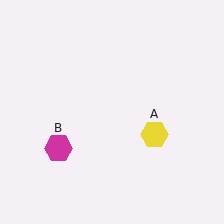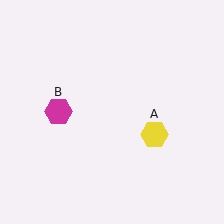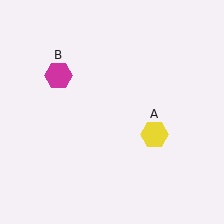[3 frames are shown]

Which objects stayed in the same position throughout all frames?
Yellow hexagon (object A) remained stationary.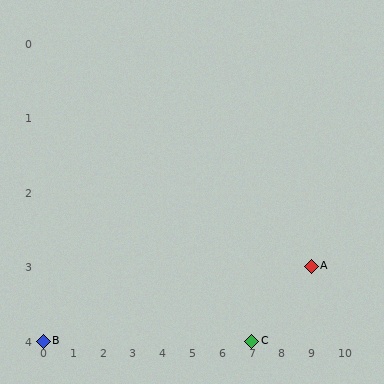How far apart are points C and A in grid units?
Points C and A are 2 columns and 1 row apart (about 2.2 grid units diagonally).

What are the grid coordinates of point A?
Point A is at grid coordinates (9, 3).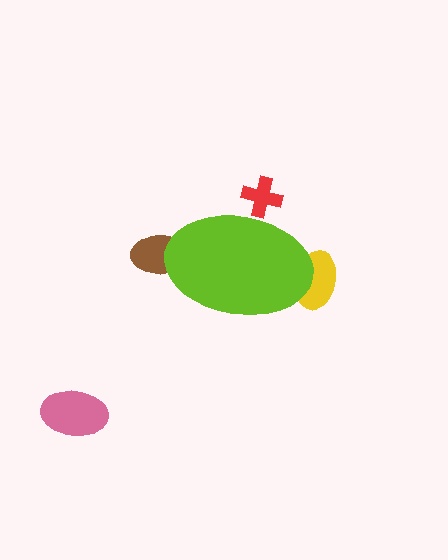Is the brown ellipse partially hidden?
Yes, the brown ellipse is partially hidden behind the lime ellipse.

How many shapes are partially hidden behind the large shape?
3 shapes are partially hidden.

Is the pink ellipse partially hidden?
No, the pink ellipse is fully visible.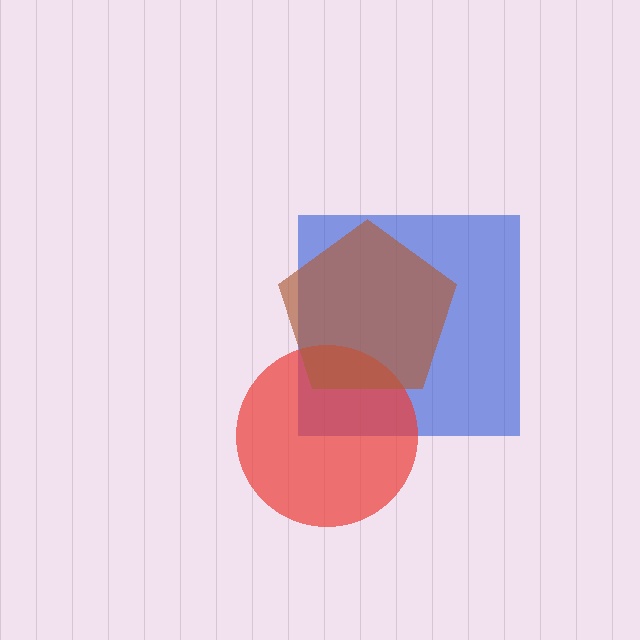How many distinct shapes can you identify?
There are 3 distinct shapes: a blue square, a red circle, a brown pentagon.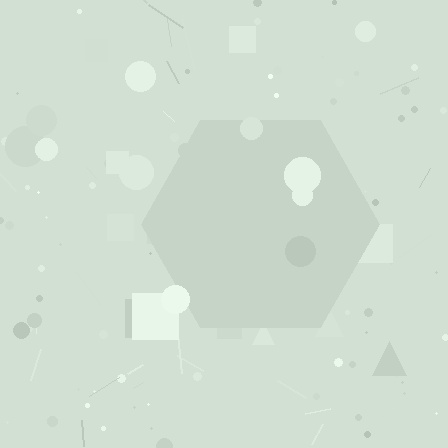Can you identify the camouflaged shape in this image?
The camouflaged shape is a hexagon.